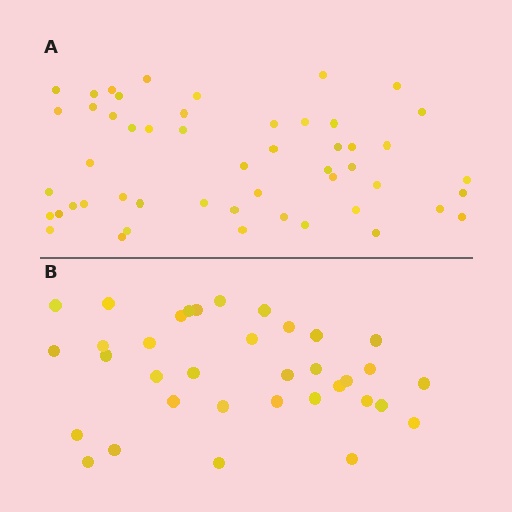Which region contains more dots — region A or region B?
Region A (the top region) has more dots.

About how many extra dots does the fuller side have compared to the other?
Region A has approximately 15 more dots than region B.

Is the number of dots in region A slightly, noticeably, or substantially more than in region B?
Region A has substantially more. The ratio is roughly 1.5 to 1.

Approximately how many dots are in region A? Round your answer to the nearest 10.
About 50 dots. (The exact count is 51, which rounds to 50.)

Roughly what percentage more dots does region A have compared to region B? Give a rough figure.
About 45% more.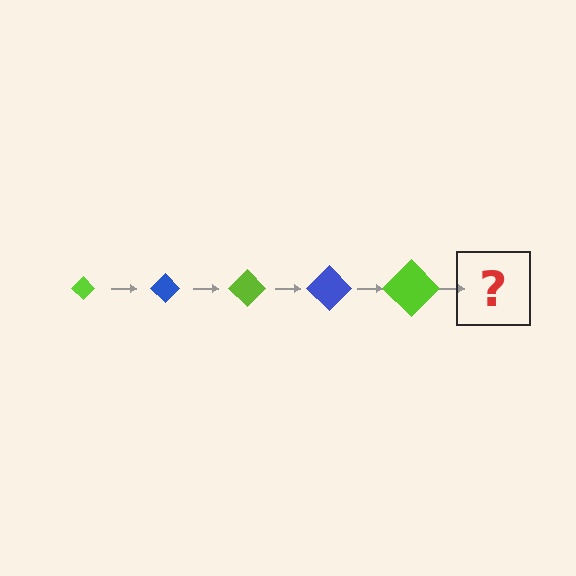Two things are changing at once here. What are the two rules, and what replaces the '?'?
The two rules are that the diamond grows larger each step and the color cycles through lime and blue. The '?' should be a blue diamond, larger than the previous one.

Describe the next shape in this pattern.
It should be a blue diamond, larger than the previous one.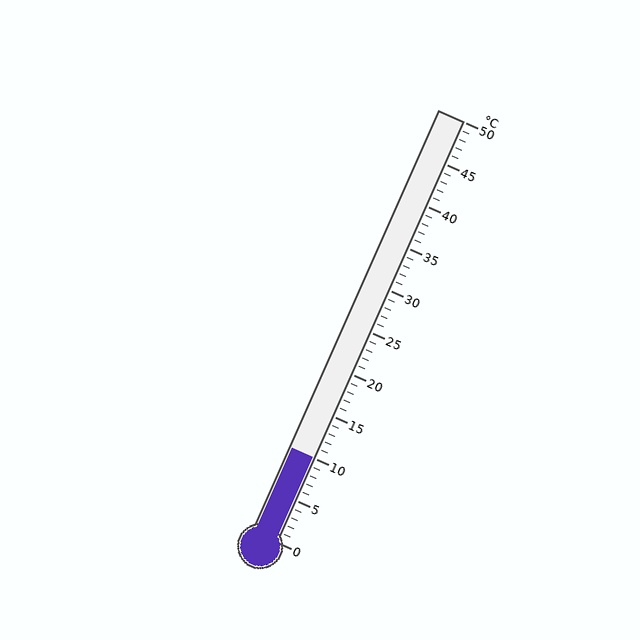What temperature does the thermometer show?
The thermometer shows approximately 10°C.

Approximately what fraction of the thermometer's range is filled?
The thermometer is filled to approximately 20% of its range.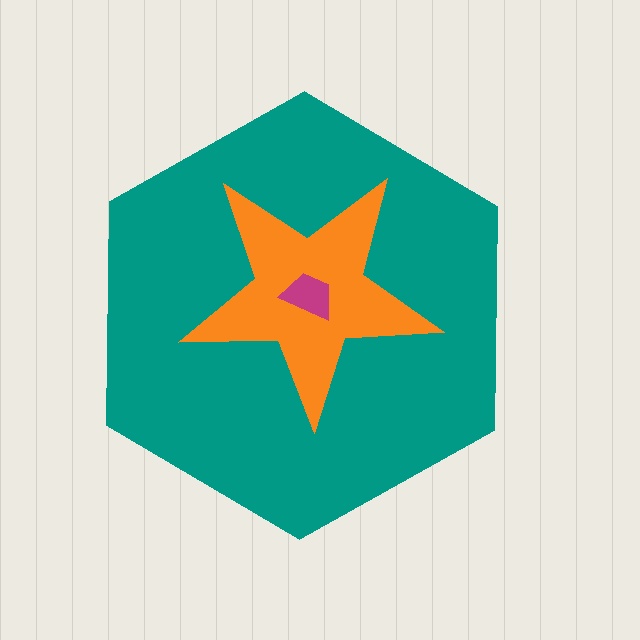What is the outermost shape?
The teal hexagon.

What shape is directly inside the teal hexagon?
The orange star.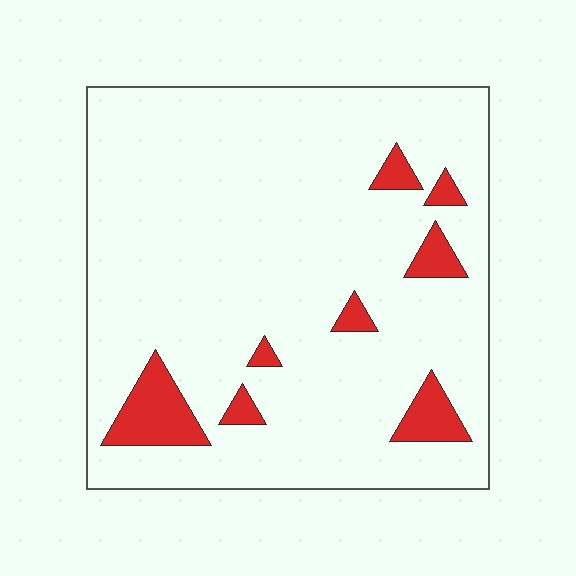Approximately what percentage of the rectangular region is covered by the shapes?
Approximately 10%.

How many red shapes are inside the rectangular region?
8.